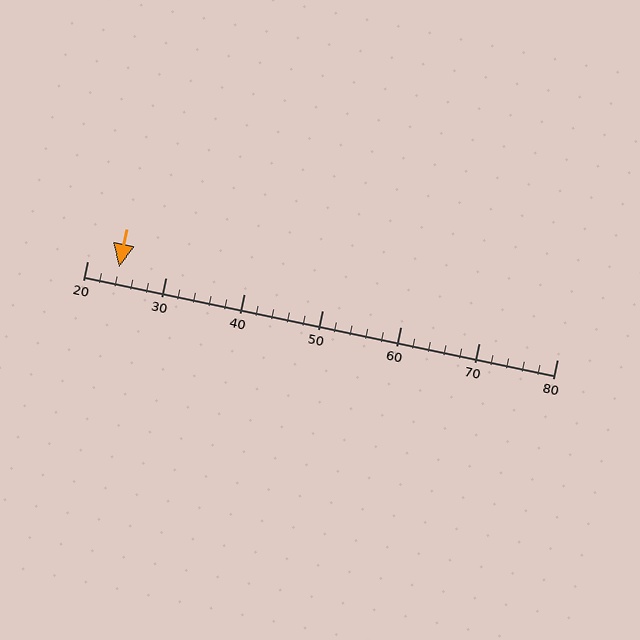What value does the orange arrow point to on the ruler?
The orange arrow points to approximately 24.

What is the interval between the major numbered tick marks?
The major tick marks are spaced 10 units apart.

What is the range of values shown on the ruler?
The ruler shows values from 20 to 80.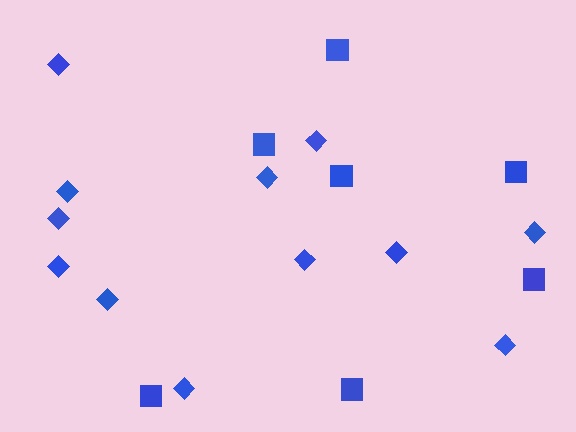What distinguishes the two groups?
There are 2 groups: one group of squares (7) and one group of diamonds (12).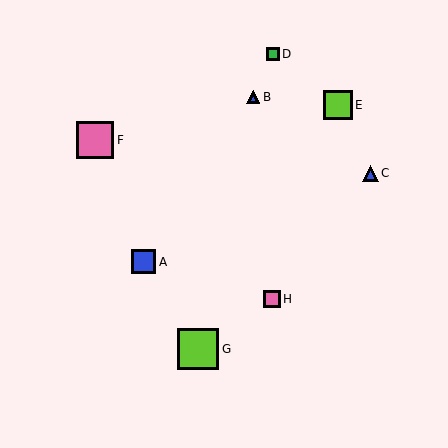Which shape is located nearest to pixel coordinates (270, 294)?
The pink square (labeled H) at (272, 299) is nearest to that location.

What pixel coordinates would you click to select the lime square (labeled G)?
Click at (198, 349) to select the lime square G.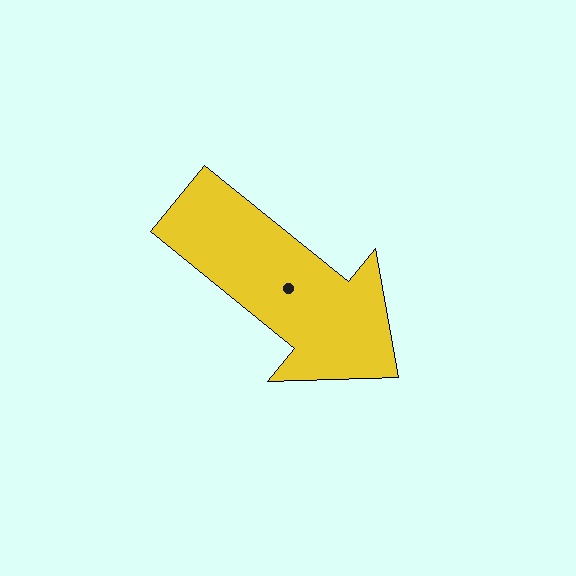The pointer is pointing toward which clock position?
Roughly 4 o'clock.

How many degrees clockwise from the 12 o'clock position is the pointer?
Approximately 129 degrees.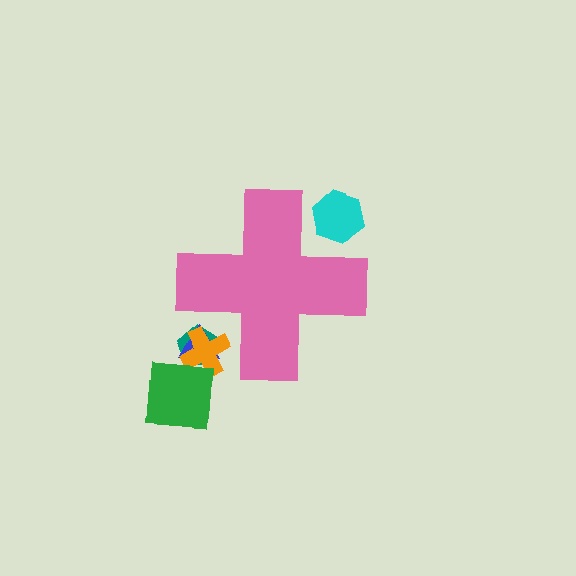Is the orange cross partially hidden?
Yes, the orange cross is partially hidden behind the pink cross.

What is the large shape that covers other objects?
A pink cross.